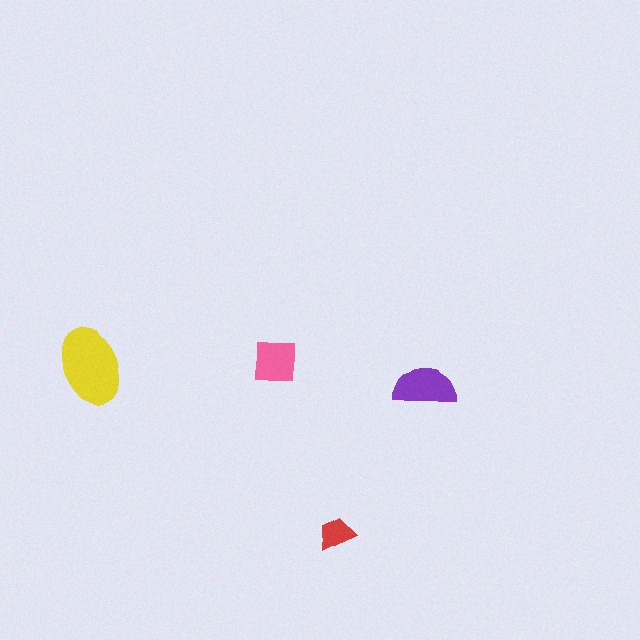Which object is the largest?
The yellow ellipse.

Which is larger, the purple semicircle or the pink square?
The purple semicircle.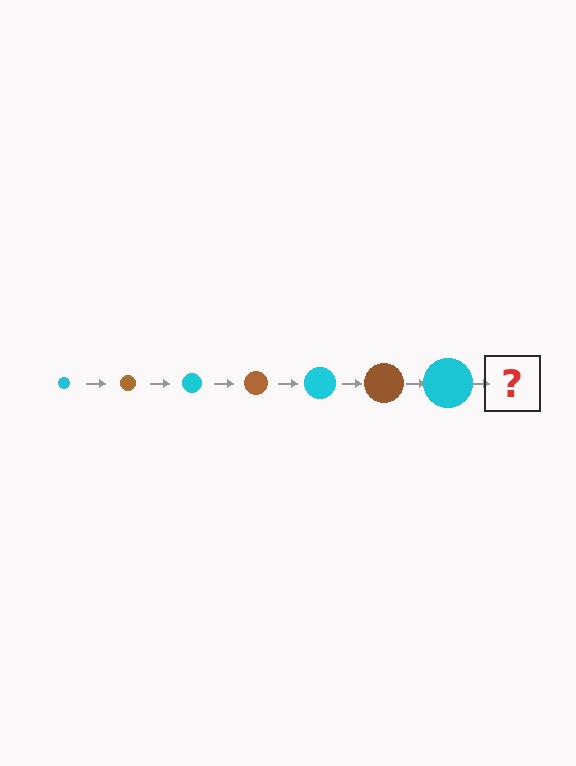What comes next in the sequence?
The next element should be a brown circle, larger than the previous one.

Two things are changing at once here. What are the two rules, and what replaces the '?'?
The two rules are that the circle grows larger each step and the color cycles through cyan and brown. The '?' should be a brown circle, larger than the previous one.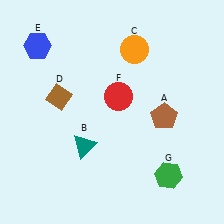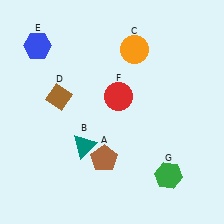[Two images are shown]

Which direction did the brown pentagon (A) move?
The brown pentagon (A) moved left.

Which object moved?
The brown pentagon (A) moved left.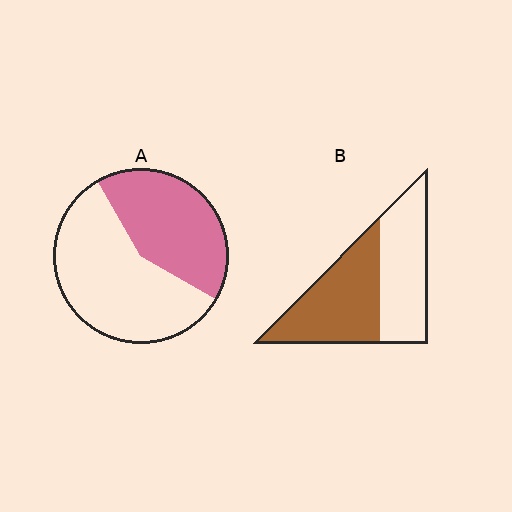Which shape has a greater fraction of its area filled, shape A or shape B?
Shape B.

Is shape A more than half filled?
No.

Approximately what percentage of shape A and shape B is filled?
A is approximately 40% and B is approximately 55%.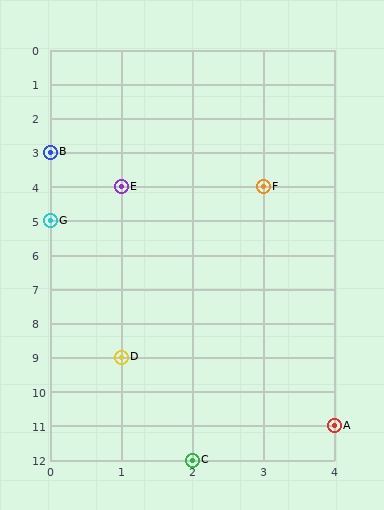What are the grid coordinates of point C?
Point C is at grid coordinates (2, 12).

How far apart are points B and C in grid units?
Points B and C are 2 columns and 9 rows apart (about 9.2 grid units diagonally).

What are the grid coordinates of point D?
Point D is at grid coordinates (1, 9).